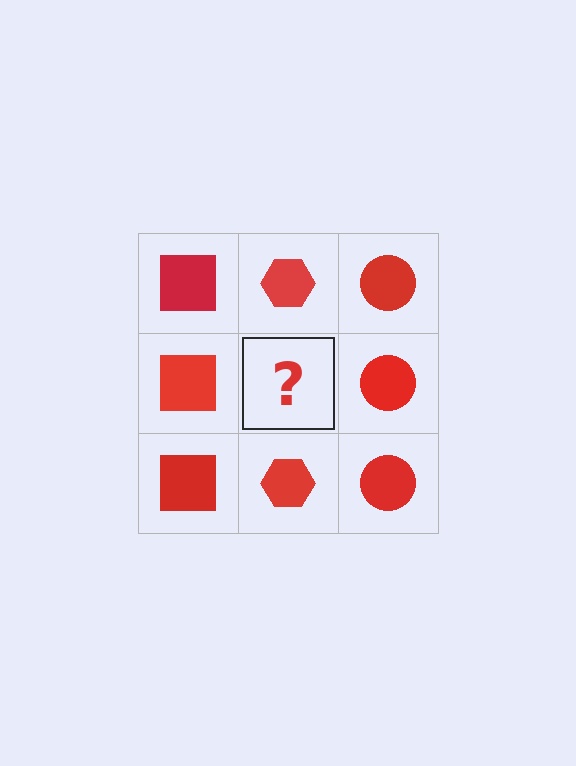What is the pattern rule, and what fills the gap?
The rule is that each column has a consistent shape. The gap should be filled with a red hexagon.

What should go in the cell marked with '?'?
The missing cell should contain a red hexagon.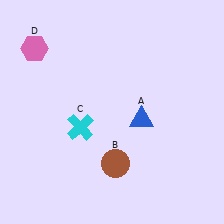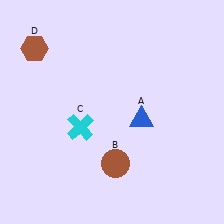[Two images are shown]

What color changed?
The hexagon (D) changed from pink in Image 1 to brown in Image 2.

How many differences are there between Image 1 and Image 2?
There is 1 difference between the two images.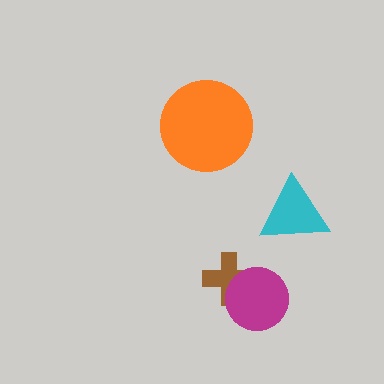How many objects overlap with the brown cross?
1 object overlaps with the brown cross.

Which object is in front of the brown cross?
The magenta circle is in front of the brown cross.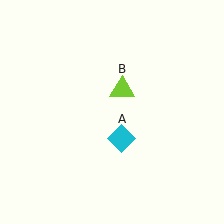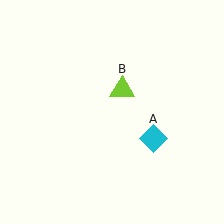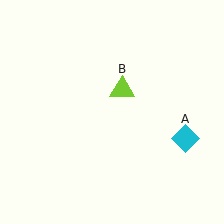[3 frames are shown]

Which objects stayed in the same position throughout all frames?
Lime triangle (object B) remained stationary.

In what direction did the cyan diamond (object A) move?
The cyan diamond (object A) moved right.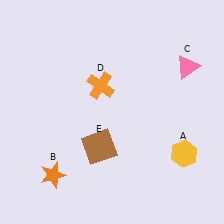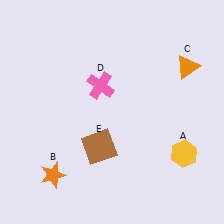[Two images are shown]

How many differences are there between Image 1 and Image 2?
There are 2 differences between the two images.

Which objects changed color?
C changed from pink to orange. D changed from orange to pink.